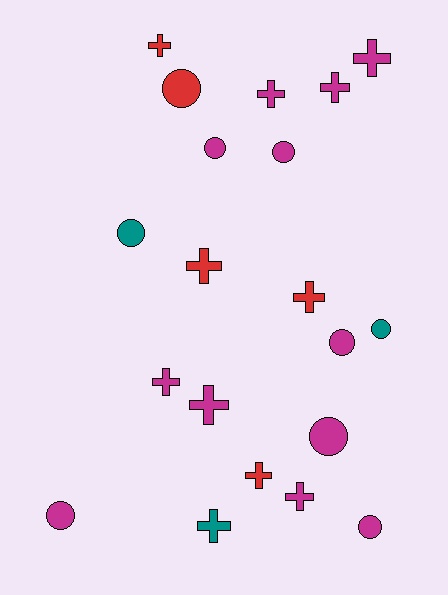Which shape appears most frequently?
Cross, with 11 objects.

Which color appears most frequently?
Magenta, with 12 objects.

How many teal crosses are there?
There is 1 teal cross.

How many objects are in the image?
There are 20 objects.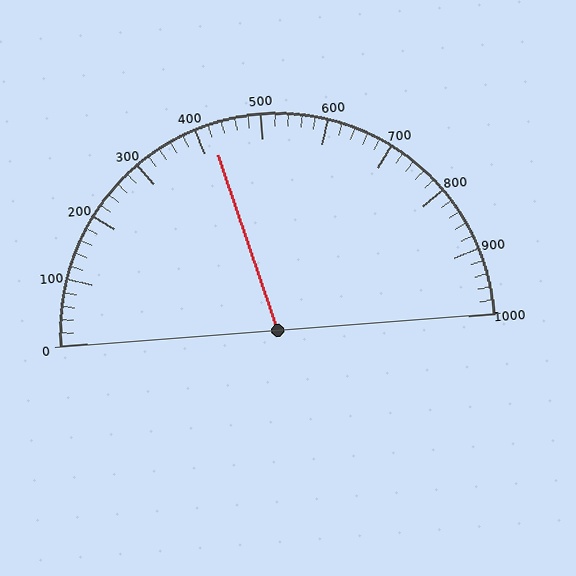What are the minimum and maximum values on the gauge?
The gauge ranges from 0 to 1000.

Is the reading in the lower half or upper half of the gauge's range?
The reading is in the lower half of the range (0 to 1000).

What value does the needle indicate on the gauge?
The needle indicates approximately 420.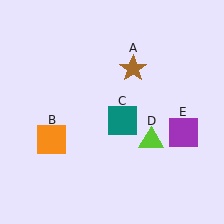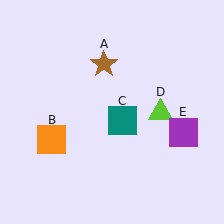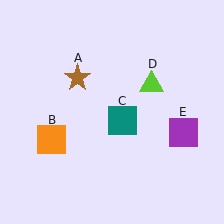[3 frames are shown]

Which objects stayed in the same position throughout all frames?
Orange square (object B) and teal square (object C) and purple square (object E) remained stationary.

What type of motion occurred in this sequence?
The brown star (object A), lime triangle (object D) rotated counterclockwise around the center of the scene.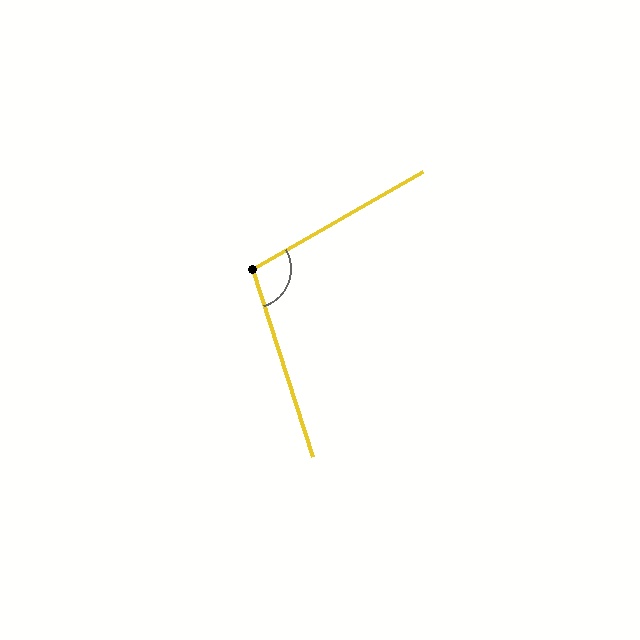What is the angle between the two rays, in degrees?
Approximately 102 degrees.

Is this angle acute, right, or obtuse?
It is obtuse.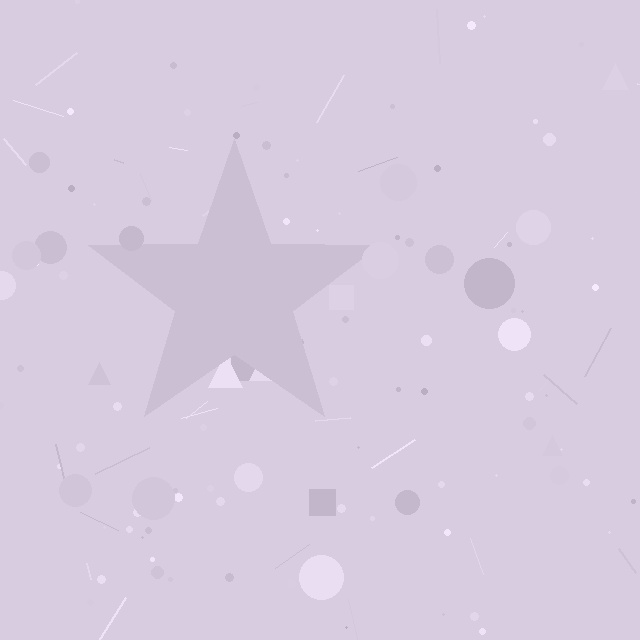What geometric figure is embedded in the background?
A star is embedded in the background.